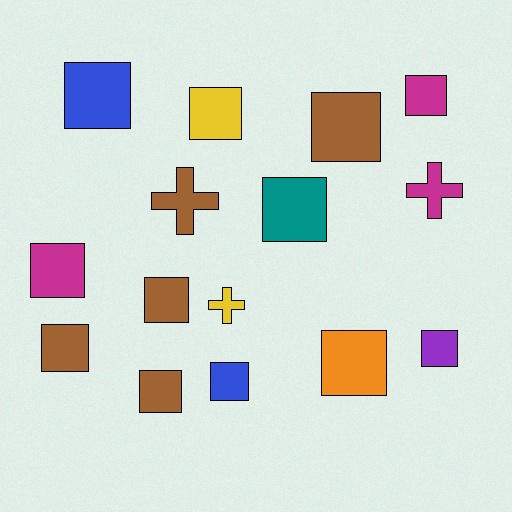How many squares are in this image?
There are 12 squares.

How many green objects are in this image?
There are no green objects.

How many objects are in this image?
There are 15 objects.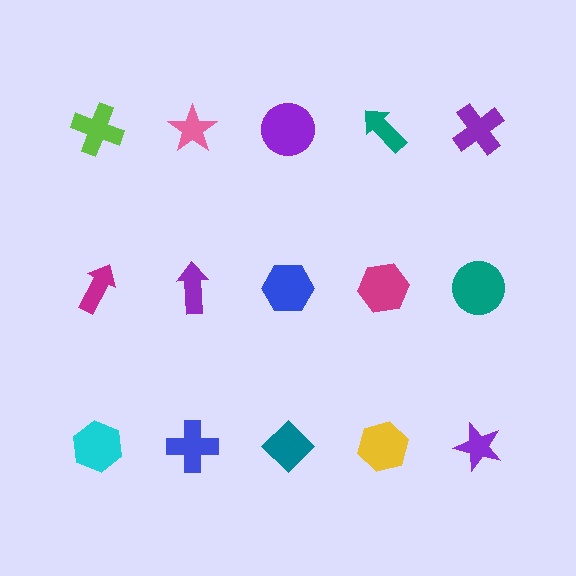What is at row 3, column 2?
A blue cross.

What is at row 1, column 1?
A lime cross.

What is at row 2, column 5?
A teal circle.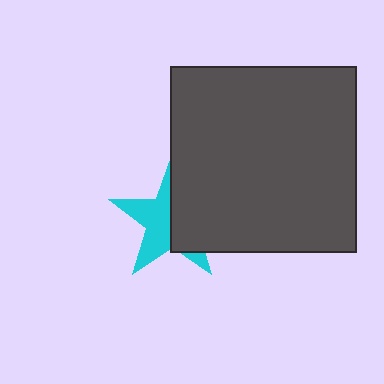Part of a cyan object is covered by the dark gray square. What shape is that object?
It is a star.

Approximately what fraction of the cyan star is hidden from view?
Roughly 49% of the cyan star is hidden behind the dark gray square.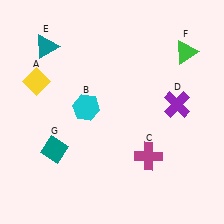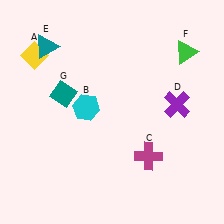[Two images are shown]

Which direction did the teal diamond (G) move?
The teal diamond (G) moved up.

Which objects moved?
The objects that moved are: the yellow diamond (A), the teal diamond (G).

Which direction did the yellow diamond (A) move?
The yellow diamond (A) moved up.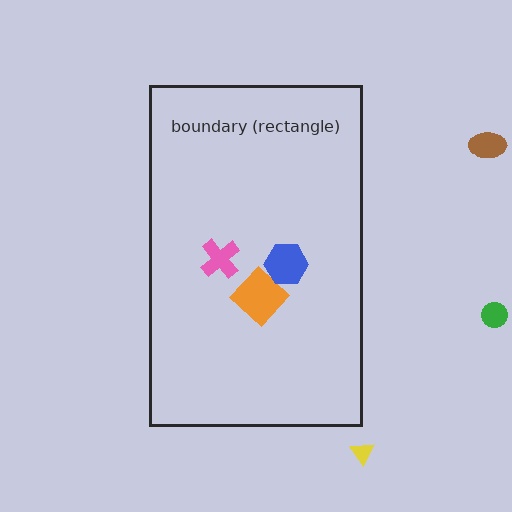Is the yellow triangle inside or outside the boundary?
Outside.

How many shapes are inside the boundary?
3 inside, 3 outside.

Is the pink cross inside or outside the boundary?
Inside.